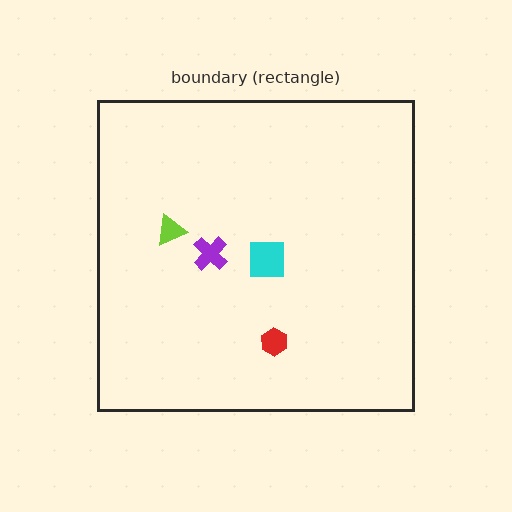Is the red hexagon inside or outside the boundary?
Inside.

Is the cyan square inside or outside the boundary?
Inside.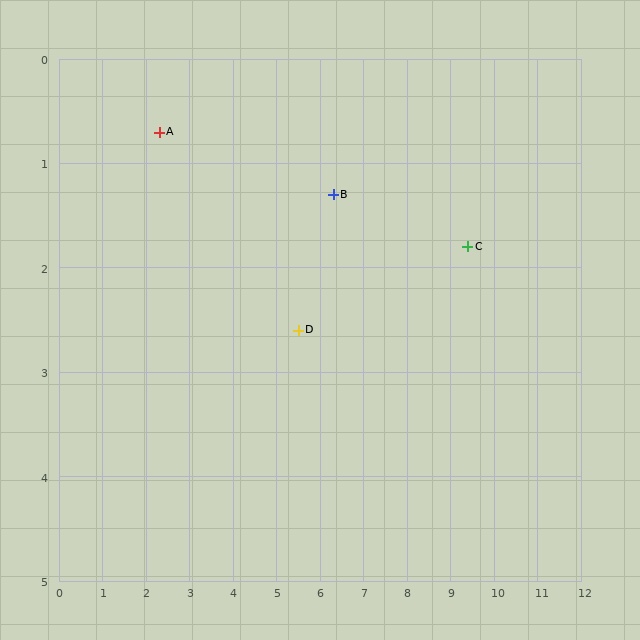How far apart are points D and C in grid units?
Points D and C are about 4.0 grid units apart.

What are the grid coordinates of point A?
Point A is at approximately (2.3, 0.7).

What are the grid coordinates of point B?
Point B is at approximately (6.3, 1.3).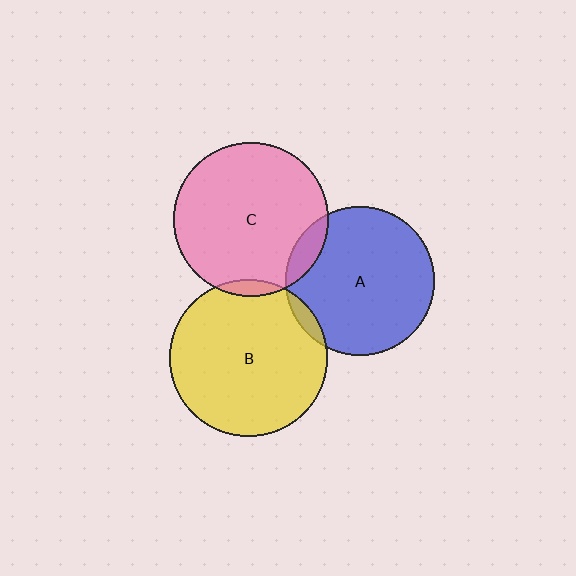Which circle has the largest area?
Circle B (yellow).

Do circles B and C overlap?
Yes.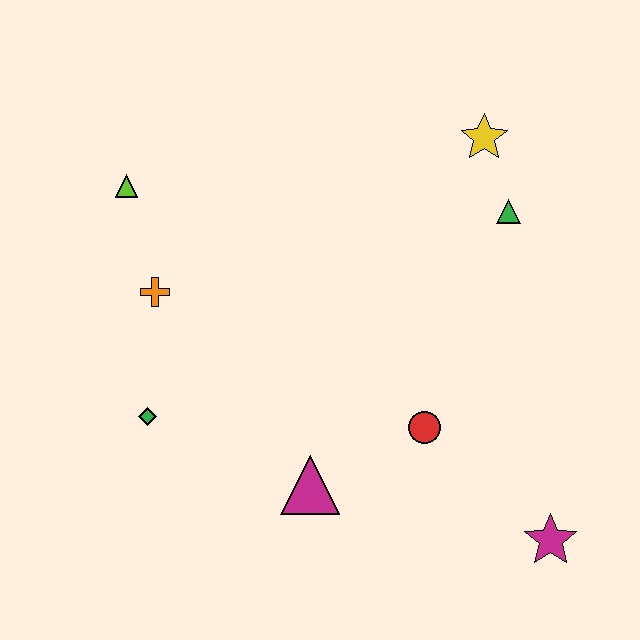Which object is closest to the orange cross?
The lime triangle is closest to the orange cross.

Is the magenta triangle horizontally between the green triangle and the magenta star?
No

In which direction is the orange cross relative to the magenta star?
The orange cross is to the left of the magenta star.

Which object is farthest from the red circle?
The lime triangle is farthest from the red circle.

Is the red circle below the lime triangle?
Yes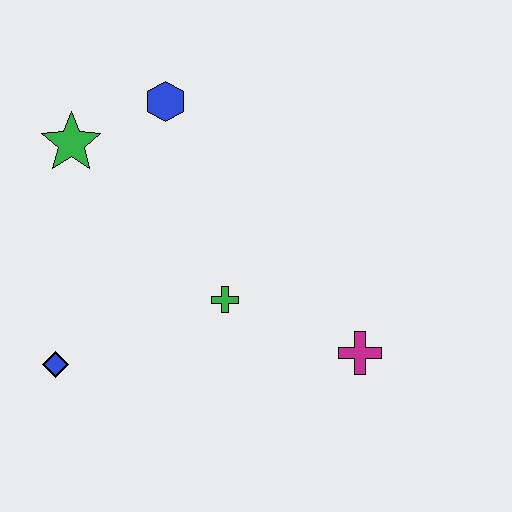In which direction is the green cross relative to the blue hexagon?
The green cross is below the blue hexagon.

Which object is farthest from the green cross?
The green star is farthest from the green cross.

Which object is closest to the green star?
The blue hexagon is closest to the green star.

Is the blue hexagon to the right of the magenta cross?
No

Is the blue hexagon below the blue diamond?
No